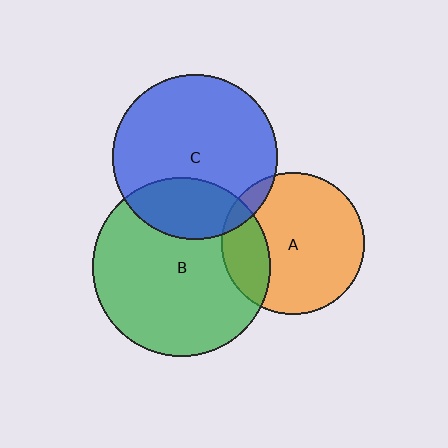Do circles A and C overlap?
Yes.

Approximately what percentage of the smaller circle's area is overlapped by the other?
Approximately 10%.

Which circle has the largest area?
Circle B (green).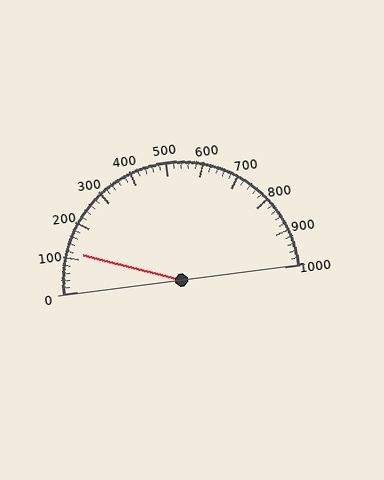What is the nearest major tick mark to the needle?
The nearest major tick mark is 100.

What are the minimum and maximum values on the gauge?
The gauge ranges from 0 to 1000.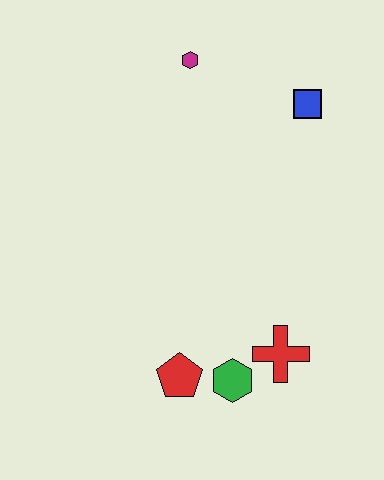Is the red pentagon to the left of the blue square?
Yes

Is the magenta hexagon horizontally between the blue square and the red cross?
No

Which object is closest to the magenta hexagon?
The blue square is closest to the magenta hexagon.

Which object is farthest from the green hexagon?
The magenta hexagon is farthest from the green hexagon.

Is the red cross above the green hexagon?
Yes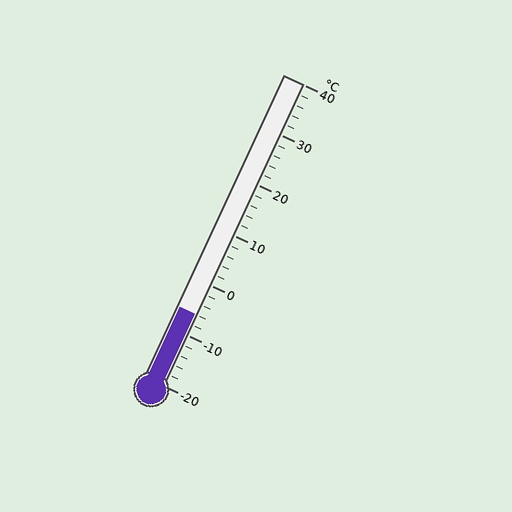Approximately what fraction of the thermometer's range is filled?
The thermometer is filled to approximately 25% of its range.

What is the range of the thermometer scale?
The thermometer scale ranges from -20°C to 40°C.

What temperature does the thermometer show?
The thermometer shows approximately -6°C.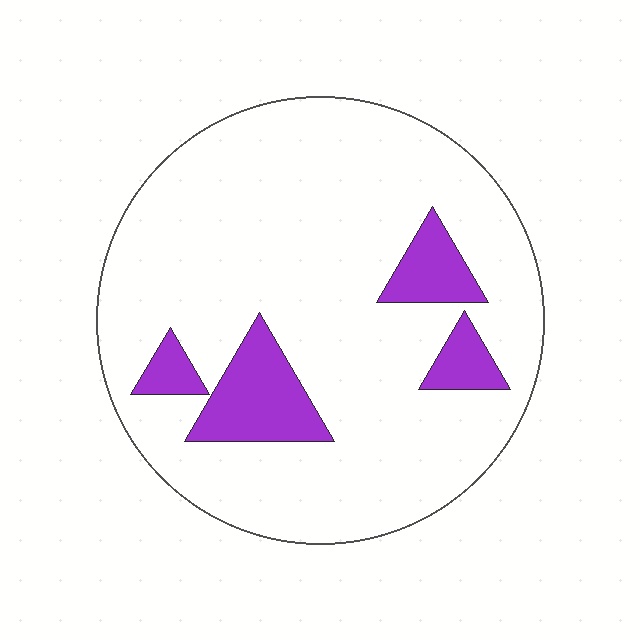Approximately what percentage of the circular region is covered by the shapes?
Approximately 15%.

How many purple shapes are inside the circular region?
4.